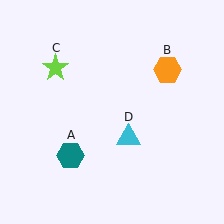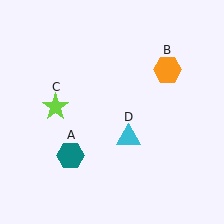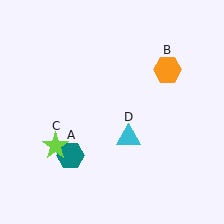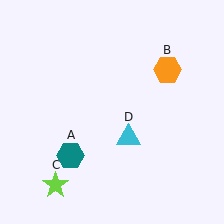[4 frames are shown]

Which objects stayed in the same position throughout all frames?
Teal hexagon (object A) and orange hexagon (object B) and cyan triangle (object D) remained stationary.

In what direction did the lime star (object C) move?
The lime star (object C) moved down.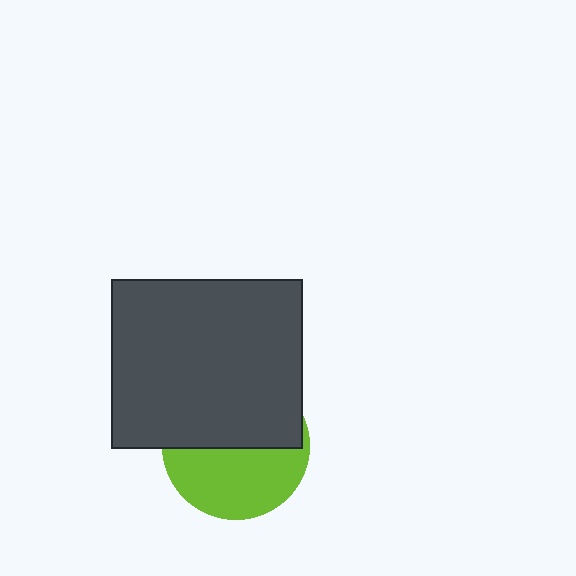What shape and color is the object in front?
The object in front is a dark gray rectangle.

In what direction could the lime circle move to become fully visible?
The lime circle could move down. That would shift it out from behind the dark gray rectangle entirely.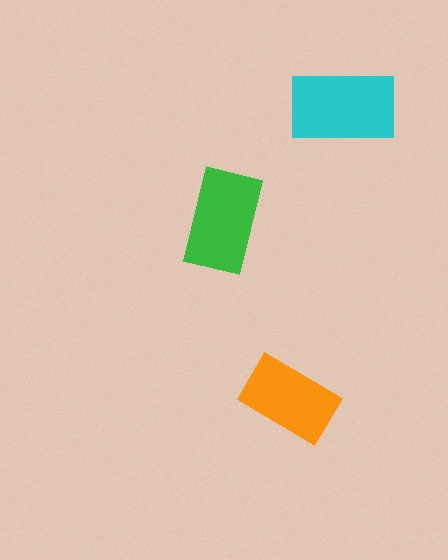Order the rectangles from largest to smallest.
the cyan one, the green one, the orange one.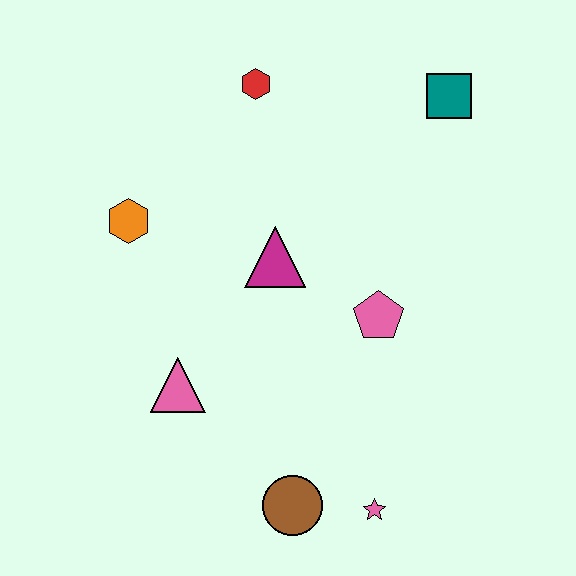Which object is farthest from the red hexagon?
The pink star is farthest from the red hexagon.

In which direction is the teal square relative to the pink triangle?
The teal square is above the pink triangle.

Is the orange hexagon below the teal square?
Yes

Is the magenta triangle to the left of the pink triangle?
No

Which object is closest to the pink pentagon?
The magenta triangle is closest to the pink pentagon.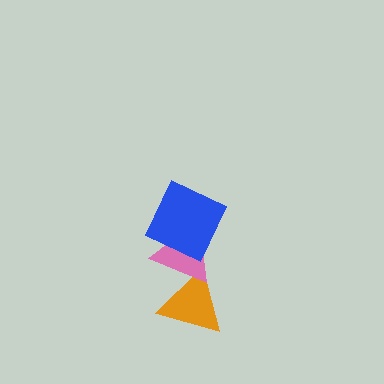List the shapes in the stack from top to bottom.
From top to bottom: the blue square, the pink triangle, the orange triangle.